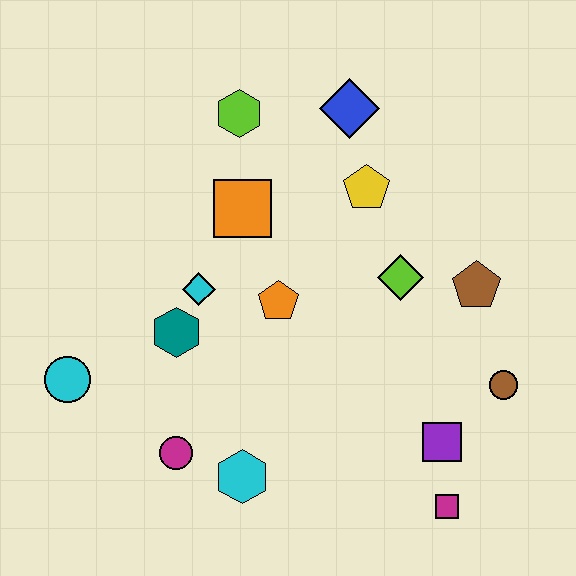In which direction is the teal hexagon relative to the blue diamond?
The teal hexagon is below the blue diamond.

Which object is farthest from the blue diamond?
The magenta square is farthest from the blue diamond.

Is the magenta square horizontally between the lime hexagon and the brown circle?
Yes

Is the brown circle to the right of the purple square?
Yes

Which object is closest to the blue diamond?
The yellow pentagon is closest to the blue diamond.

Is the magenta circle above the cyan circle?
No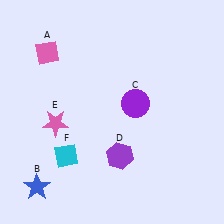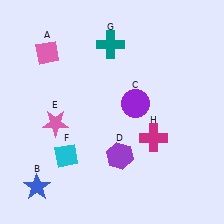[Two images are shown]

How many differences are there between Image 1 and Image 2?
There are 2 differences between the two images.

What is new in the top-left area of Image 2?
A teal cross (G) was added in the top-left area of Image 2.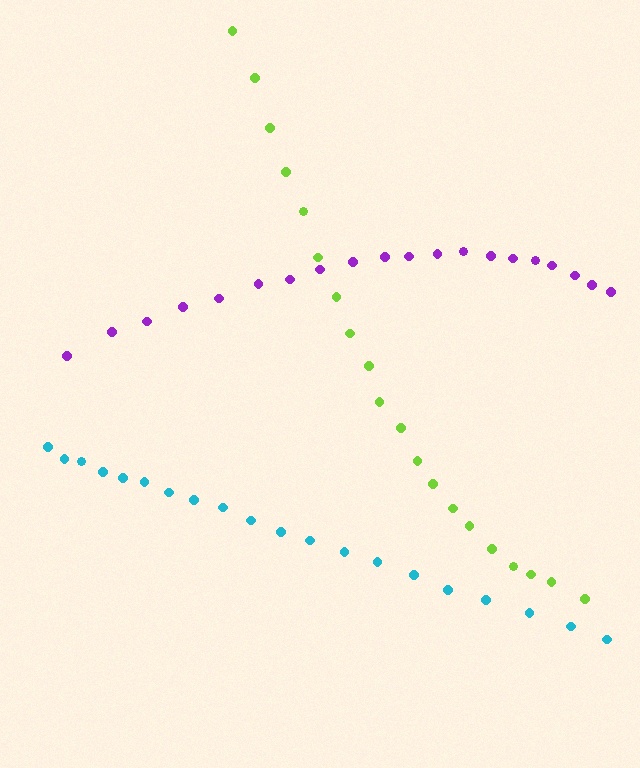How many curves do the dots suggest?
There are 3 distinct paths.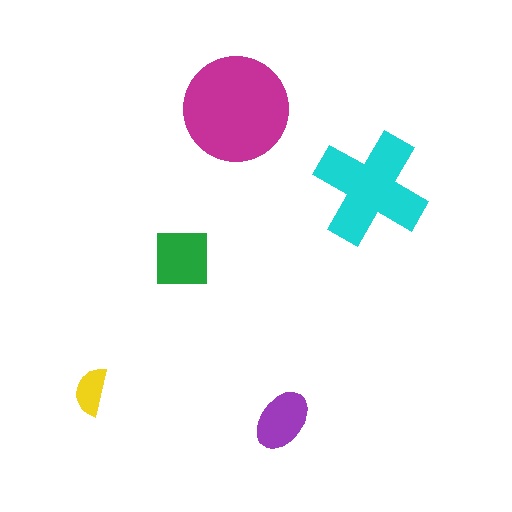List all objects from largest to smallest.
The magenta circle, the cyan cross, the green square, the purple ellipse, the yellow semicircle.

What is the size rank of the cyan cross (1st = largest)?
2nd.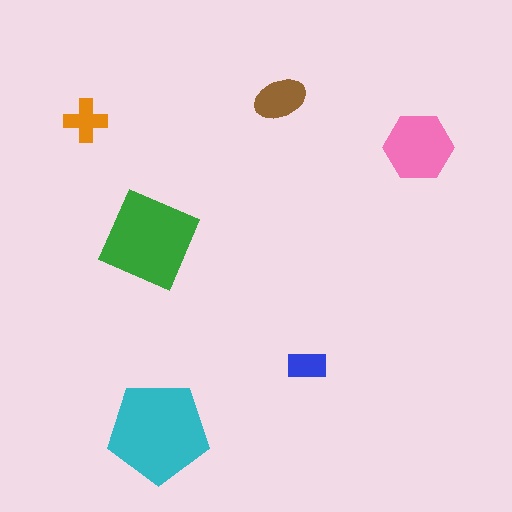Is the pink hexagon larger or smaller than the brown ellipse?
Larger.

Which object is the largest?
The cyan pentagon.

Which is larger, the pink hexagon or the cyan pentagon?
The cyan pentagon.